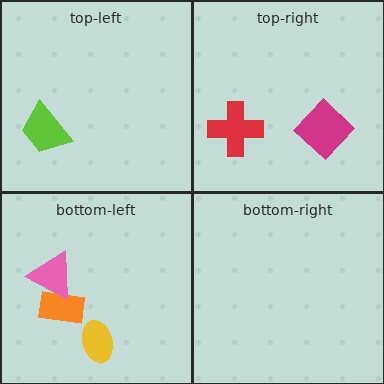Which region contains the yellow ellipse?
The bottom-left region.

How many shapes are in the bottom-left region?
3.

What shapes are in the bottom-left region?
The orange rectangle, the yellow ellipse, the pink triangle.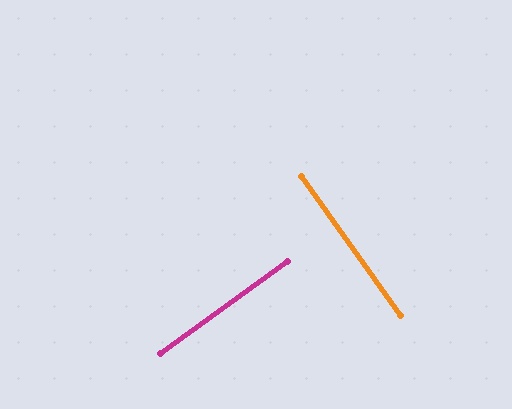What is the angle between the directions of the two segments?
Approximately 89 degrees.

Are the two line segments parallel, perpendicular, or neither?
Perpendicular — they meet at approximately 89°.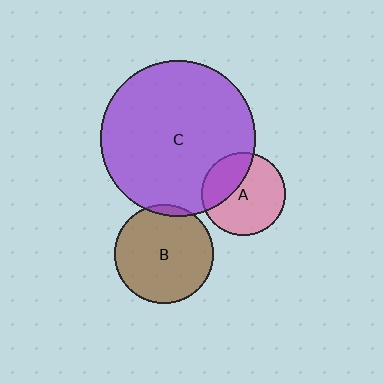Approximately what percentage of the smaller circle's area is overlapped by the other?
Approximately 5%.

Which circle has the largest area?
Circle C (purple).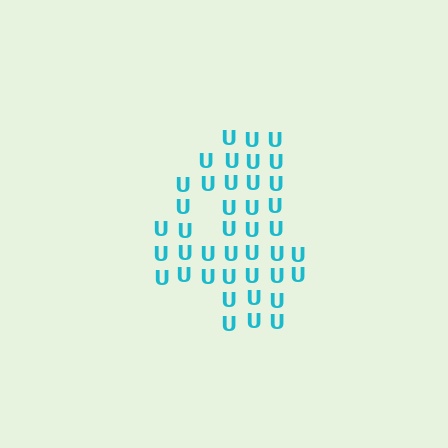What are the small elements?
The small elements are letter U's.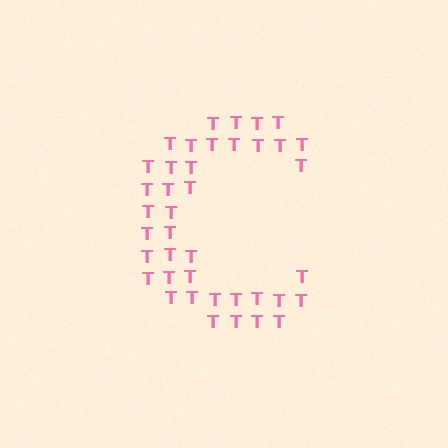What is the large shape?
The large shape is the letter C.